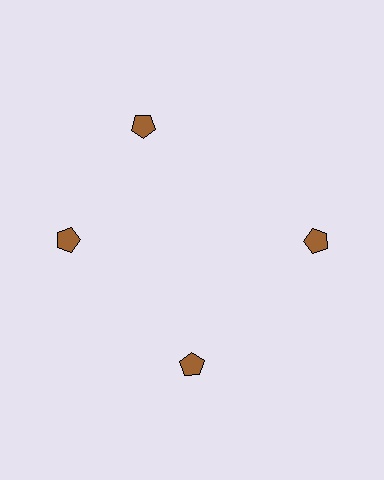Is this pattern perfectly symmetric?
No. The 4 brown pentagons are arranged in a ring, but one element near the 12 o'clock position is rotated out of alignment along the ring, breaking the 4-fold rotational symmetry.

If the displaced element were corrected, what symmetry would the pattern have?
It would have 4-fold rotational symmetry — the pattern would map onto itself every 90 degrees.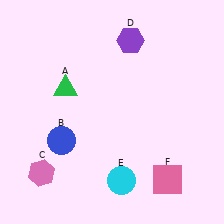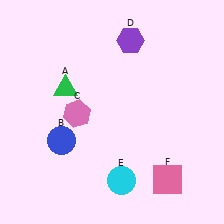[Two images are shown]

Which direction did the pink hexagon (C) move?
The pink hexagon (C) moved up.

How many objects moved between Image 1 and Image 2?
1 object moved between the two images.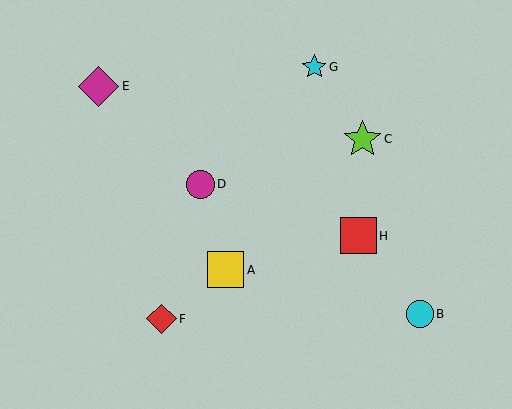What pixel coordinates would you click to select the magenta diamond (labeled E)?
Click at (99, 86) to select the magenta diamond E.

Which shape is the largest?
The magenta diamond (labeled E) is the largest.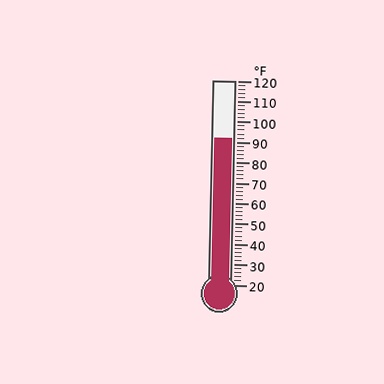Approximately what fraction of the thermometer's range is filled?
The thermometer is filled to approximately 70% of its range.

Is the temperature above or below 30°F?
The temperature is above 30°F.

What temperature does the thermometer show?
The thermometer shows approximately 92°F.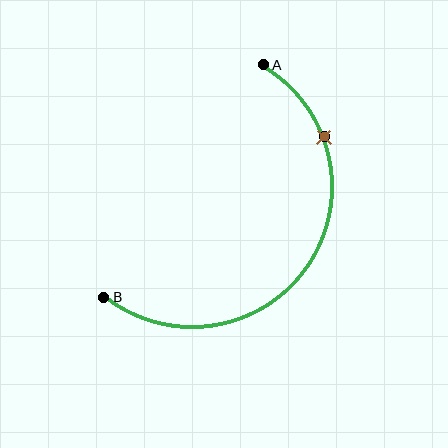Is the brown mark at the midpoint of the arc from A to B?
No. The brown mark lies on the arc but is closer to endpoint A. The arc midpoint would be at the point on the curve equidistant along the arc from both A and B.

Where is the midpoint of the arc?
The arc midpoint is the point on the curve farthest from the straight line joining A and B. It sits below and to the right of that line.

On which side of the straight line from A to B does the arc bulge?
The arc bulges below and to the right of the straight line connecting A and B.